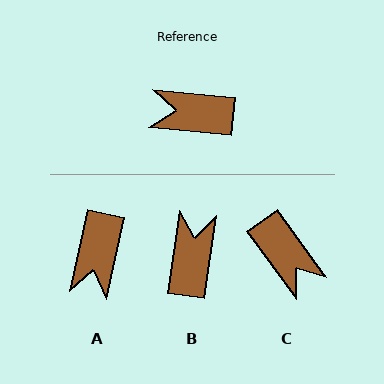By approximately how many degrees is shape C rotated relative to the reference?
Approximately 132 degrees counter-clockwise.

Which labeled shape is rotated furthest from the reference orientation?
C, about 132 degrees away.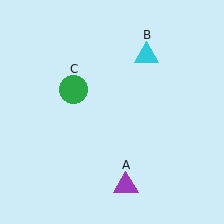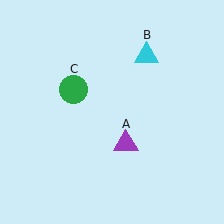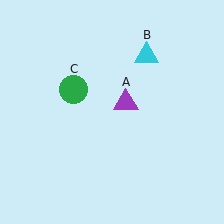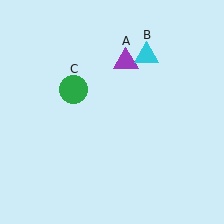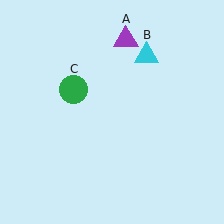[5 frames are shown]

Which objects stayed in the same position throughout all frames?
Cyan triangle (object B) and green circle (object C) remained stationary.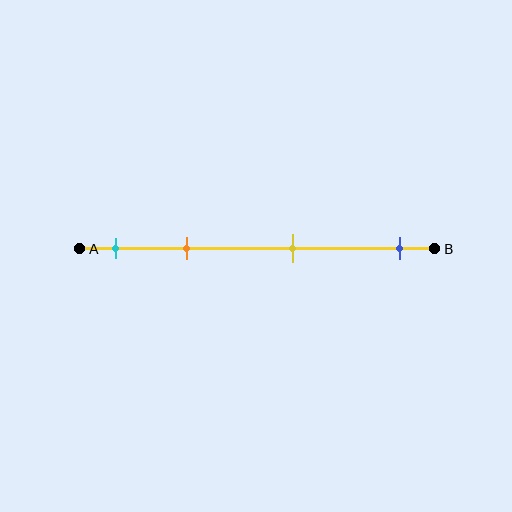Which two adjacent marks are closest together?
The cyan and orange marks are the closest adjacent pair.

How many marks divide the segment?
There are 4 marks dividing the segment.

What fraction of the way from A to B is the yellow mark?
The yellow mark is approximately 60% (0.6) of the way from A to B.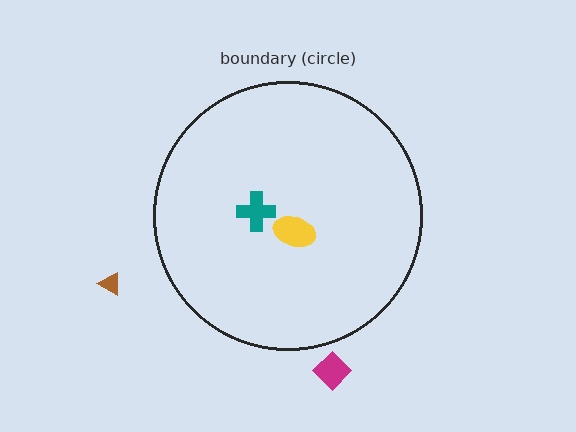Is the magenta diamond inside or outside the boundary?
Outside.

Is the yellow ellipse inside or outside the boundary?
Inside.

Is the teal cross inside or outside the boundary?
Inside.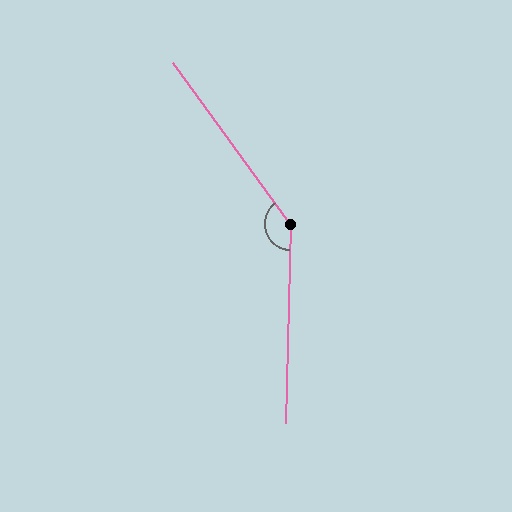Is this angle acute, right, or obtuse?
It is obtuse.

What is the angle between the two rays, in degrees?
Approximately 143 degrees.